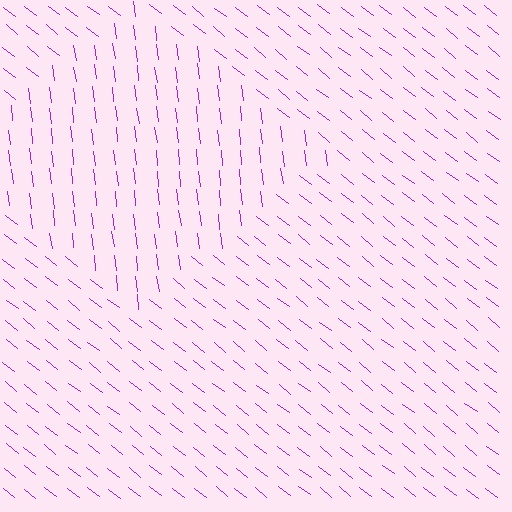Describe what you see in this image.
The image is filled with small purple line segments. A diamond region in the image has lines oriented differently from the surrounding lines, creating a visible texture boundary.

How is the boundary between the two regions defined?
The boundary is defined purely by a change in line orientation (approximately 45 degrees difference). All lines are the same color and thickness.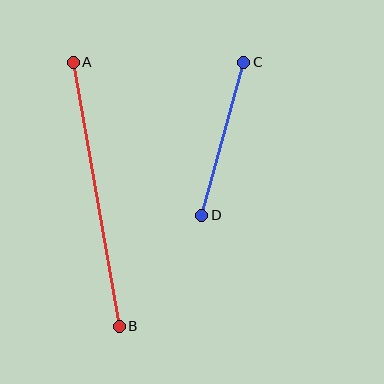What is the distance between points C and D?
The distance is approximately 159 pixels.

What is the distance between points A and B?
The distance is approximately 268 pixels.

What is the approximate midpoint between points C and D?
The midpoint is at approximately (223, 139) pixels.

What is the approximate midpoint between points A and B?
The midpoint is at approximately (96, 194) pixels.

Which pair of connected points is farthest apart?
Points A and B are farthest apart.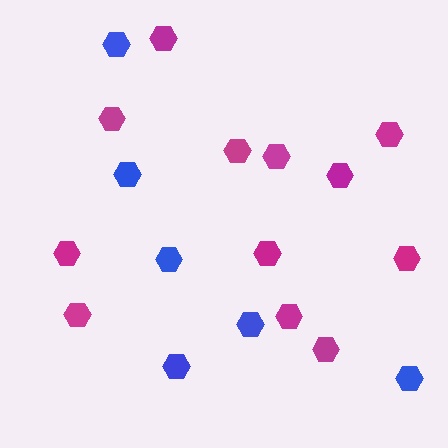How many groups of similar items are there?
There are 2 groups: one group of magenta hexagons (12) and one group of blue hexagons (6).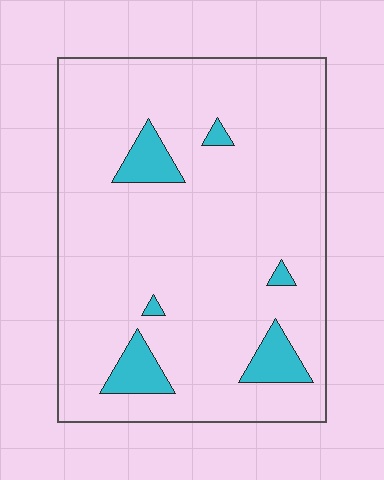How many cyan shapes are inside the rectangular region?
6.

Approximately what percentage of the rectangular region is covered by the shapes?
Approximately 10%.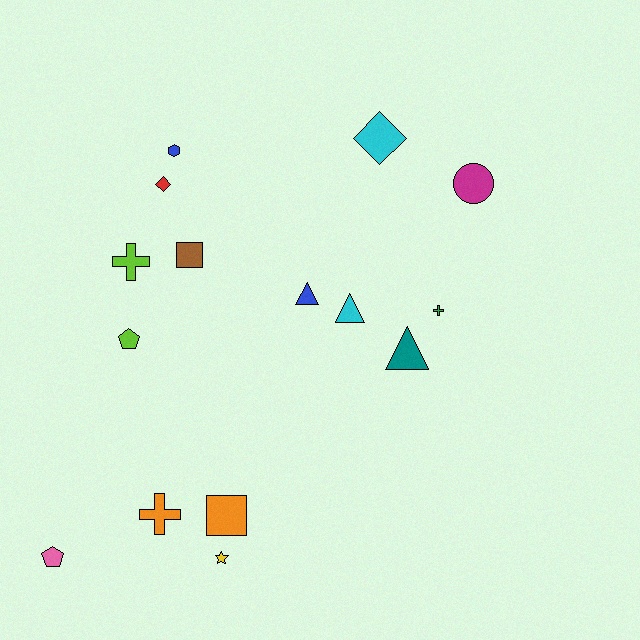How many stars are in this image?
There is 1 star.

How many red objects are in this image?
There is 1 red object.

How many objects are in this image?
There are 15 objects.